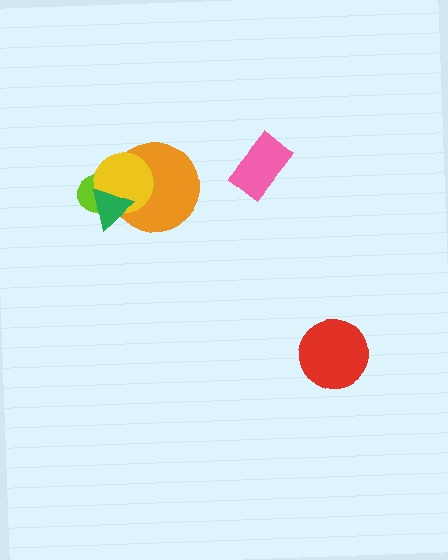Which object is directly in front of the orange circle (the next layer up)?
The yellow circle is directly in front of the orange circle.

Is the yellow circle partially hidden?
Yes, it is partially covered by another shape.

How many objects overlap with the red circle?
0 objects overlap with the red circle.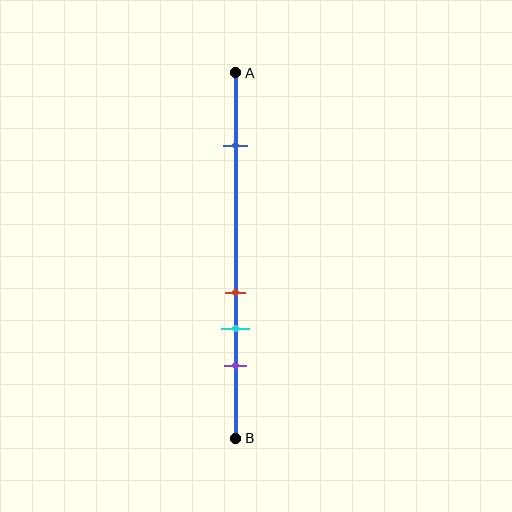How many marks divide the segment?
There are 4 marks dividing the segment.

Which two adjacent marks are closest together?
The red and cyan marks are the closest adjacent pair.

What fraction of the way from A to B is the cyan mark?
The cyan mark is approximately 70% (0.7) of the way from A to B.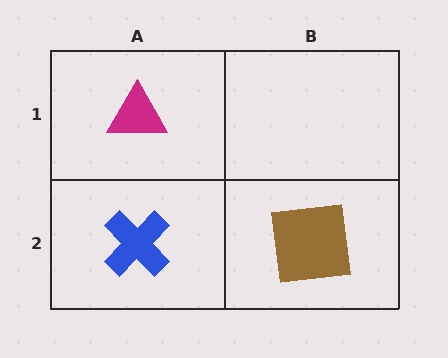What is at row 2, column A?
A blue cross.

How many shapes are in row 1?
1 shape.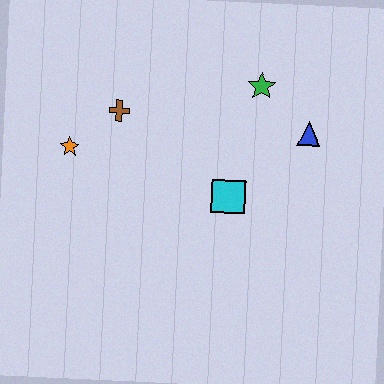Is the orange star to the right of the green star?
No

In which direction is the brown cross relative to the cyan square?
The brown cross is to the left of the cyan square.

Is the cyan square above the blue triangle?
No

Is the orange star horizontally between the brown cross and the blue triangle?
No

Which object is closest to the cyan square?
The blue triangle is closest to the cyan square.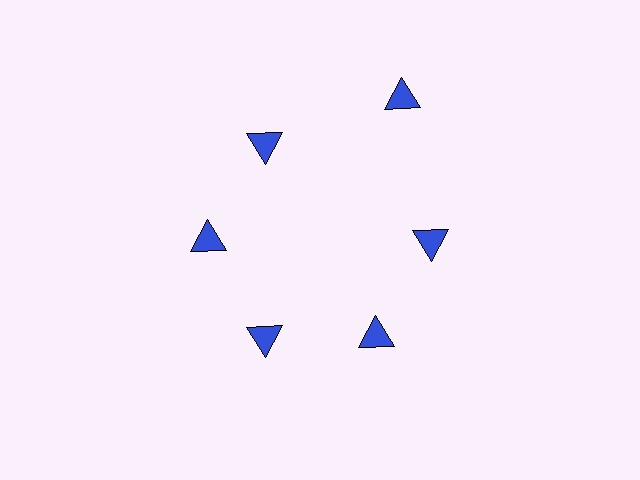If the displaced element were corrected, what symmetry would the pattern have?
It would have 6-fold rotational symmetry — the pattern would map onto itself every 60 degrees.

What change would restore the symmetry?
The symmetry would be restored by moving it inward, back onto the ring so that all 6 triangles sit at equal angles and equal distance from the center.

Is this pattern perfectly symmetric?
No. The 6 blue triangles are arranged in a ring, but one element near the 1 o'clock position is pushed outward from the center, breaking the 6-fold rotational symmetry.